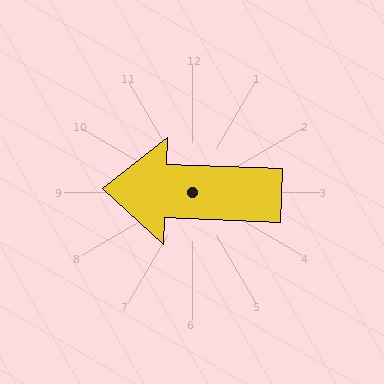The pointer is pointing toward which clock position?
Roughly 9 o'clock.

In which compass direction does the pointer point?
West.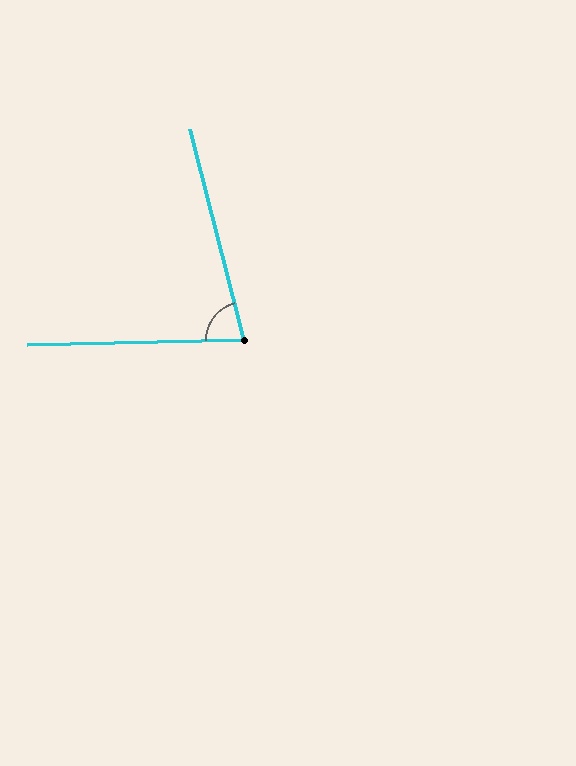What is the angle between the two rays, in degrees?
Approximately 77 degrees.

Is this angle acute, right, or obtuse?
It is acute.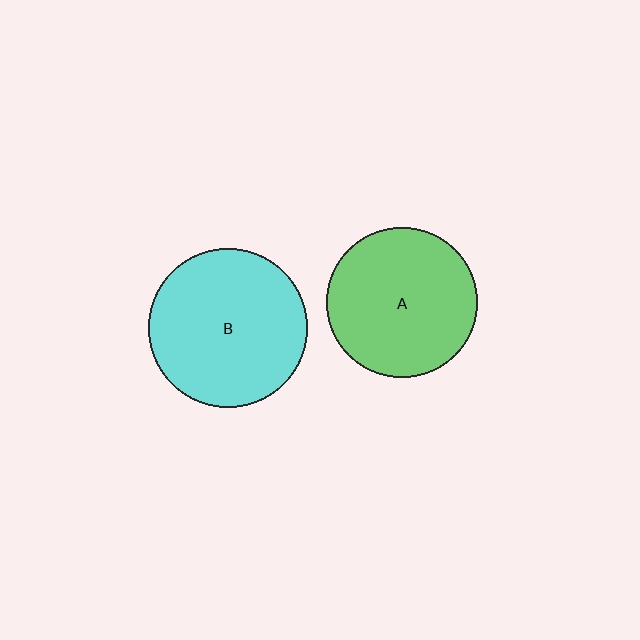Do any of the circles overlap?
No, none of the circles overlap.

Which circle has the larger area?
Circle B (cyan).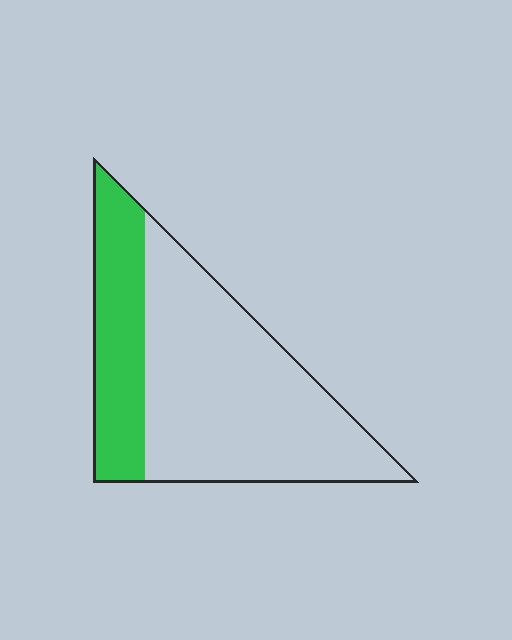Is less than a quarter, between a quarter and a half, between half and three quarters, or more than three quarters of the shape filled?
Between a quarter and a half.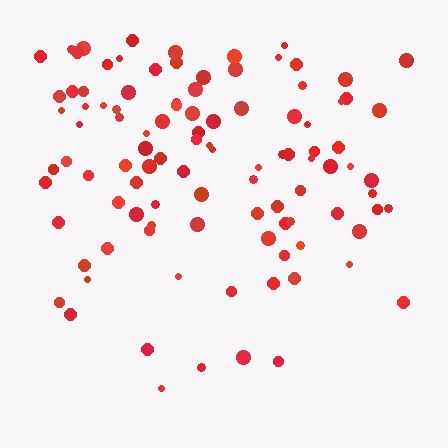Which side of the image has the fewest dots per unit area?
The bottom.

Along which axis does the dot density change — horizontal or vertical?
Vertical.